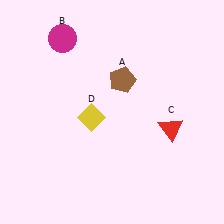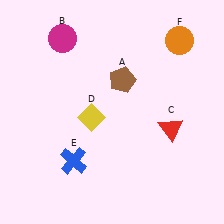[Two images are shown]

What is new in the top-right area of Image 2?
An orange circle (F) was added in the top-right area of Image 2.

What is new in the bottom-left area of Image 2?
A blue cross (E) was added in the bottom-left area of Image 2.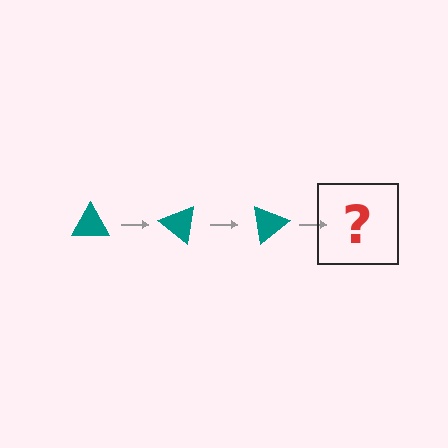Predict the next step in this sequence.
The next step is a teal triangle rotated 120 degrees.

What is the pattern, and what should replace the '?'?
The pattern is that the triangle rotates 40 degrees each step. The '?' should be a teal triangle rotated 120 degrees.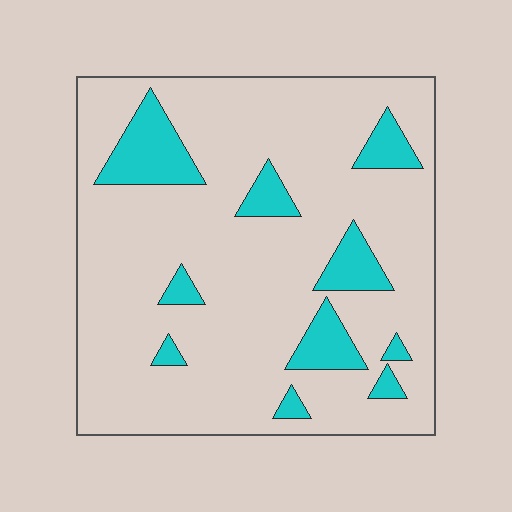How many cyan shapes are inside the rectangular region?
10.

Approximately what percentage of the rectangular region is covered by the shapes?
Approximately 15%.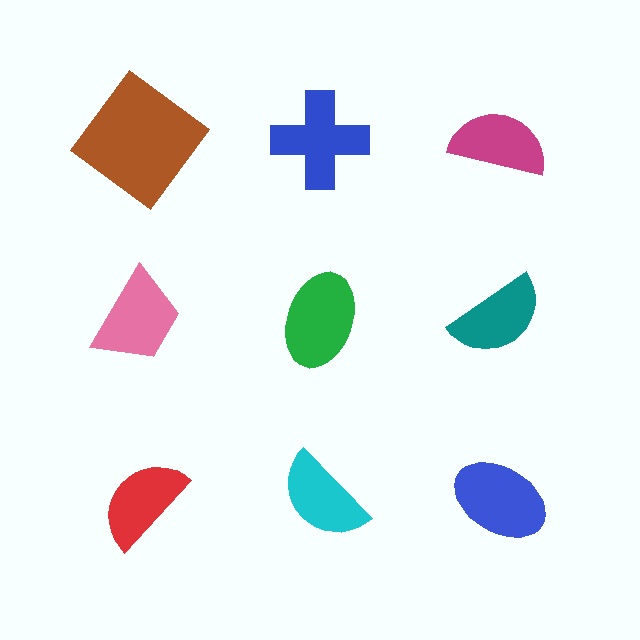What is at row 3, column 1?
A red semicircle.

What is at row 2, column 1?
A pink trapezoid.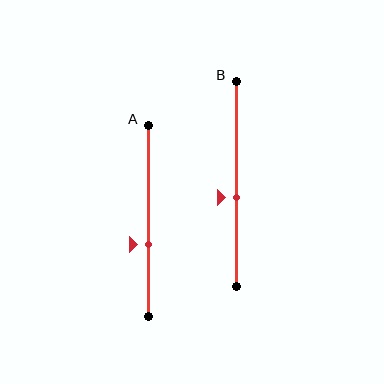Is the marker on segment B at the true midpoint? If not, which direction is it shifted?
No, the marker on segment B is shifted downward by about 7% of the segment length.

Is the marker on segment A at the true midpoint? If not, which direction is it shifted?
No, the marker on segment A is shifted downward by about 12% of the segment length.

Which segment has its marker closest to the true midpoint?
Segment B has its marker closest to the true midpoint.